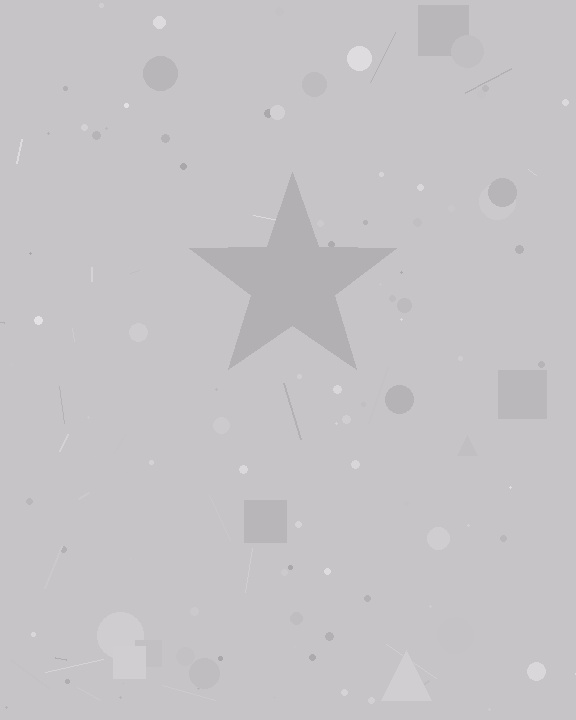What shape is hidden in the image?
A star is hidden in the image.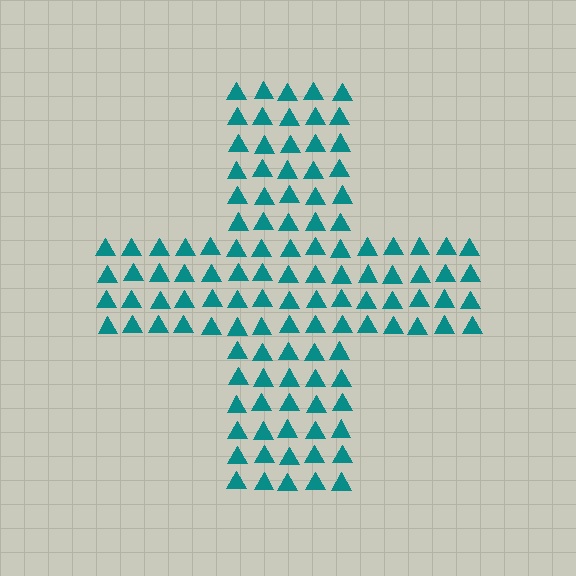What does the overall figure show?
The overall figure shows a cross.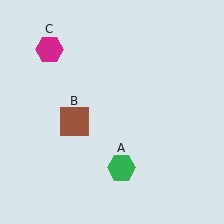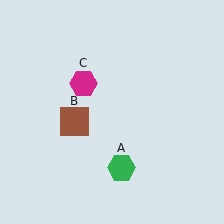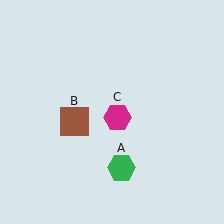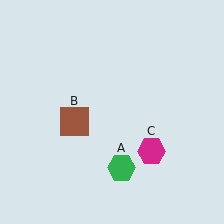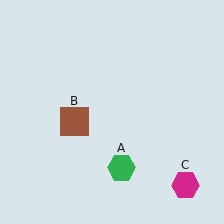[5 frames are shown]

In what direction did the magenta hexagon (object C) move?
The magenta hexagon (object C) moved down and to the right.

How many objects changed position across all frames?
1 object changed position: magenta hexagon (object C).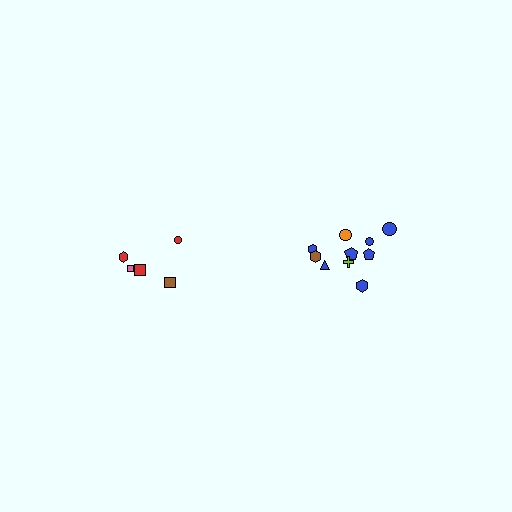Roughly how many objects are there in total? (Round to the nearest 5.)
Roughly 15 objects in total.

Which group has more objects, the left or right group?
The right group.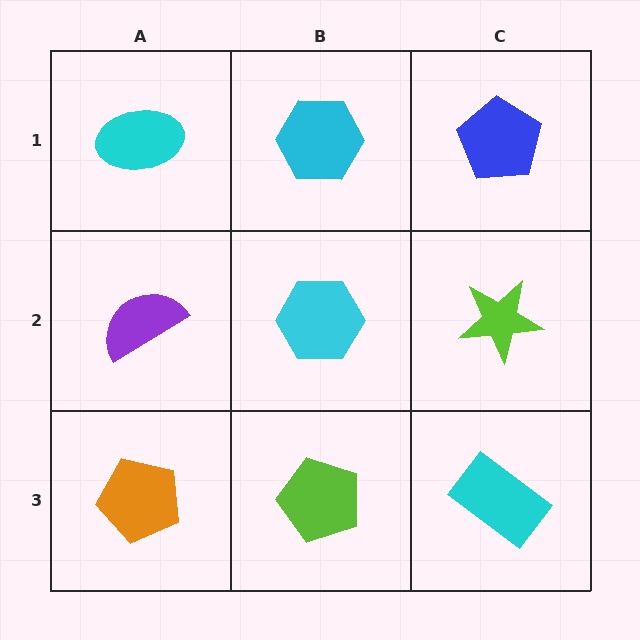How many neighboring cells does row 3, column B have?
3.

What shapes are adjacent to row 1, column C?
A lime star (row 2, column C), a cyan hexagon (row 1, column B).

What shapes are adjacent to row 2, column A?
A cyan ellipse (row 1, column A), an orange pentagon (row 3, column A), a cyan hexagon (row 2, column B).